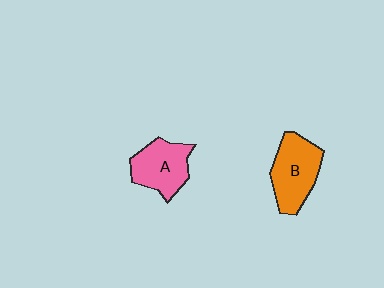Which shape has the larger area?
Shape B (orange).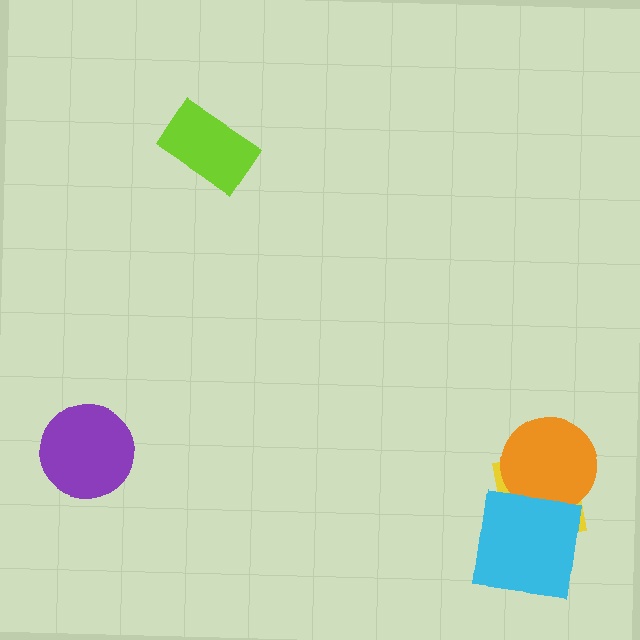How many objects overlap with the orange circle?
2 objects overlap with the orange circle.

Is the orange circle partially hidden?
Yes, it is partially covered by another shape.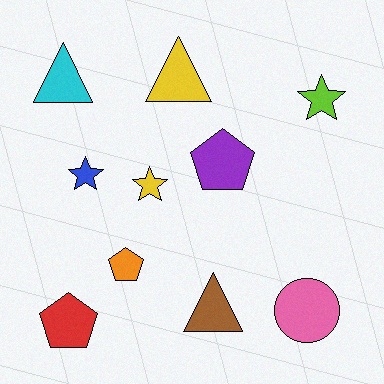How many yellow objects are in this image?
There are 2 yellow objects.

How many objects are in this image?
There are 10 objects.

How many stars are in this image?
There are 3 stars.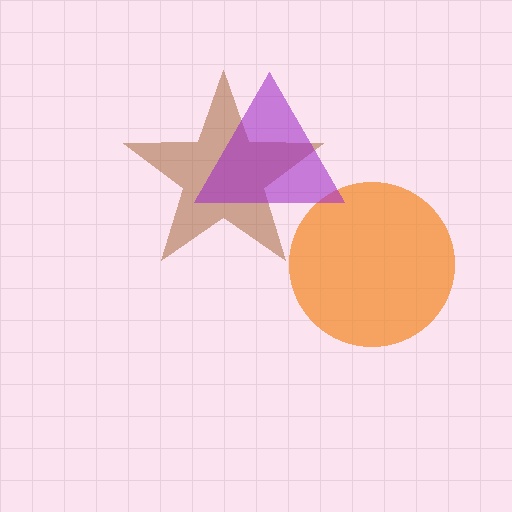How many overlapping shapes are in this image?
There are 3 overlapping shapes in the image.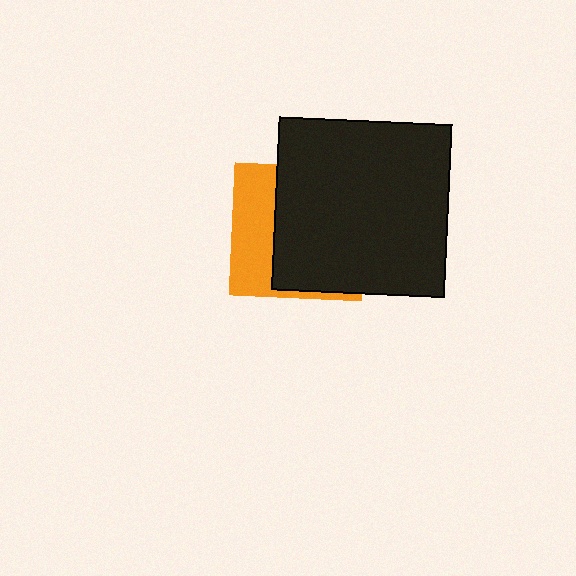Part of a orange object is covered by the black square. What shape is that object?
It is a square.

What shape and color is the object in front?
The object in front is a black square.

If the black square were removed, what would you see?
You would see the complete orange square.